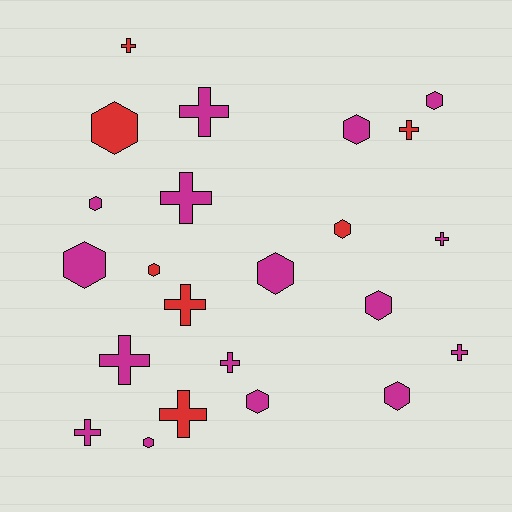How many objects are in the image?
There are 23 objects.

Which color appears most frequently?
Magenta, with 16 objects.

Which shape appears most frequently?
Hexagon, with 12 objects.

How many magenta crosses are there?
There are 7 magenta crosses.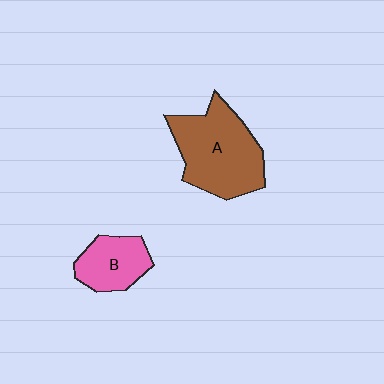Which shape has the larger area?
Shape A (brown).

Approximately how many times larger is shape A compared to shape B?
Approximately 1.9 times.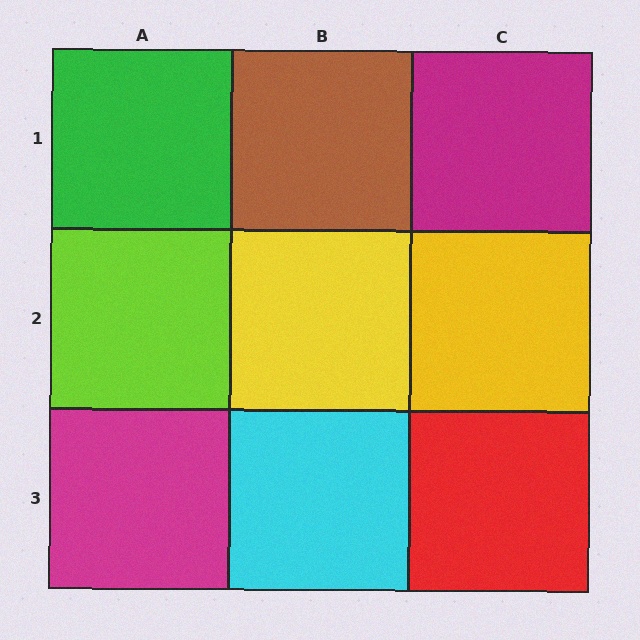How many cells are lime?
1 cell is lime.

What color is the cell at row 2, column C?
Yellow.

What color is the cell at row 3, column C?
Red.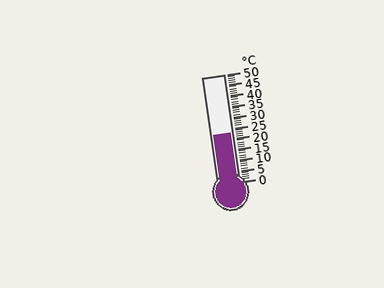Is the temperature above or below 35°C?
The temperature is below 35°C.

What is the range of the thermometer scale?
The thermometer scale ranges from 0°C to 50°C.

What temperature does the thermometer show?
The thermometer shows approximately 23°C.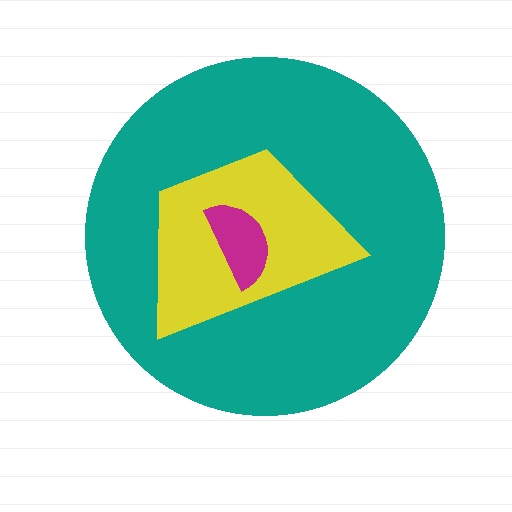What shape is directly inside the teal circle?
The yellow trapezoid.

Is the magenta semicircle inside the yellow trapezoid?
Yes.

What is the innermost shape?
The magenta semicircle.